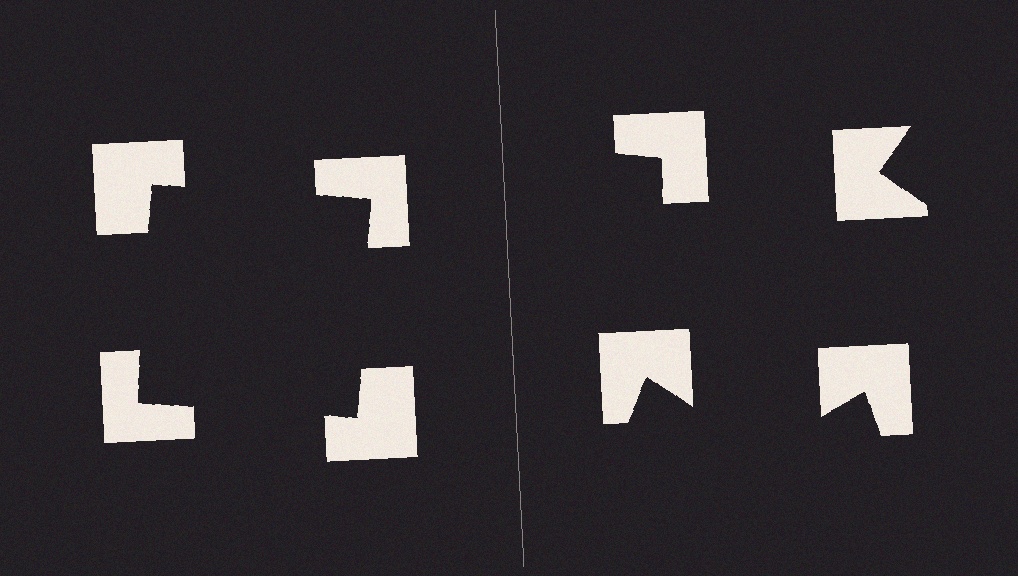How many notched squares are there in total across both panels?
8 — 4 on each side.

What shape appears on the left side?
An illusory square.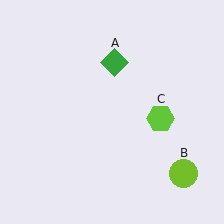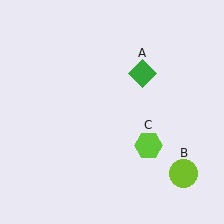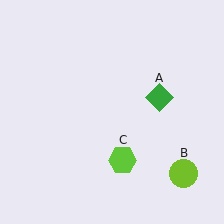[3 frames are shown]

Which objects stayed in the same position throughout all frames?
Lime circle (object B) remained stationary.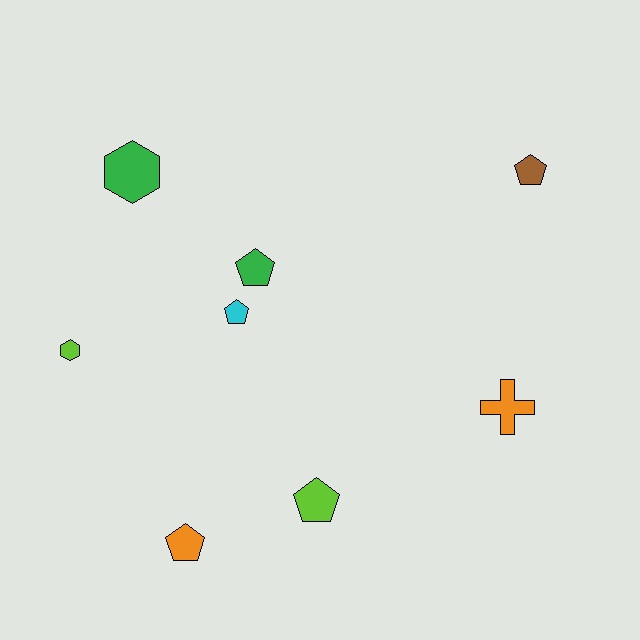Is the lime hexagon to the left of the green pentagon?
Yes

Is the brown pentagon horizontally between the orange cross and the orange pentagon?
No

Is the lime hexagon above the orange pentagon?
Yes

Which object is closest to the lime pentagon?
The orange pentagon is closest to the lime pentagon.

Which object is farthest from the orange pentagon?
The brown pentagon is farthest from the orange pentagon.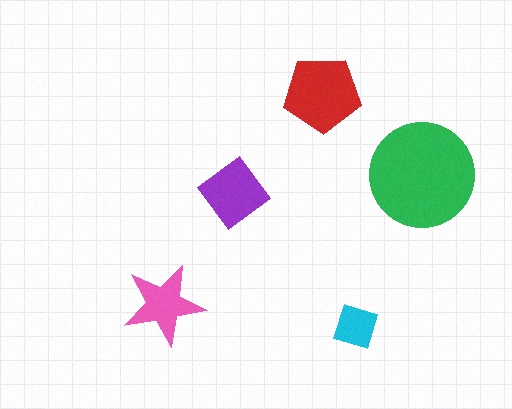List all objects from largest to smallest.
The green circle, the red pentagon, the purple diamond, the pink star, the cyan square.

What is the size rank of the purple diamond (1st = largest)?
3rd.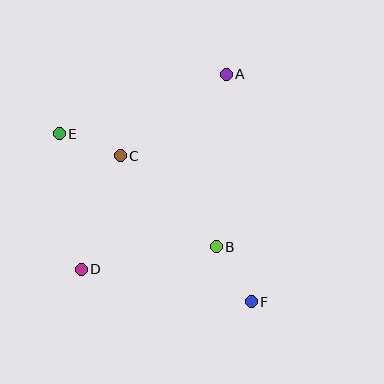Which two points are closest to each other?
Points C and E are closest to each other.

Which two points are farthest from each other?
Points E and F are farthest from each other.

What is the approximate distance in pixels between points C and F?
The distance between C and F is approximately 196 pixels.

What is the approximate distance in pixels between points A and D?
The distance between A and D is approximately 243 pixels.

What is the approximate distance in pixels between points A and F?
The distance between A and F is approximately 229 pixels.